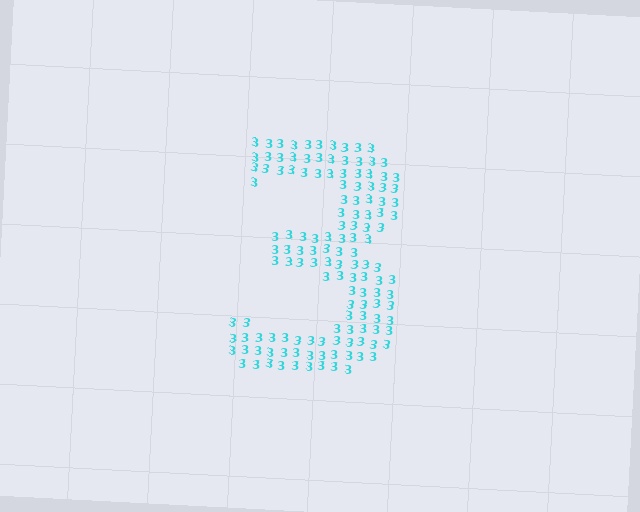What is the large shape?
The large shape is the digit 3.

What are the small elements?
The small elements are digit 3's.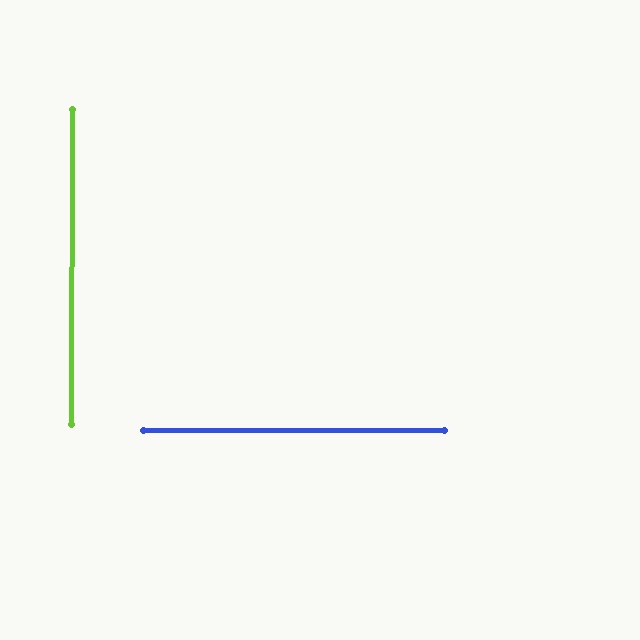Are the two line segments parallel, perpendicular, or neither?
Perpendicular — they meet at approximately 90°.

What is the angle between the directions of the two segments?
Approximately 90 degrees.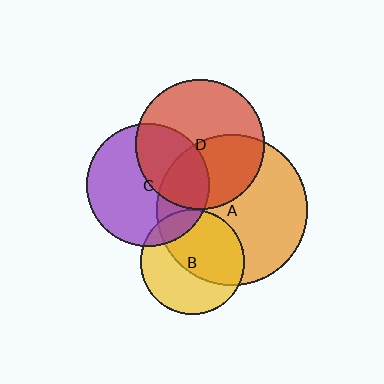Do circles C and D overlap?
Yes.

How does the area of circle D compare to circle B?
Approximately 1.5 times.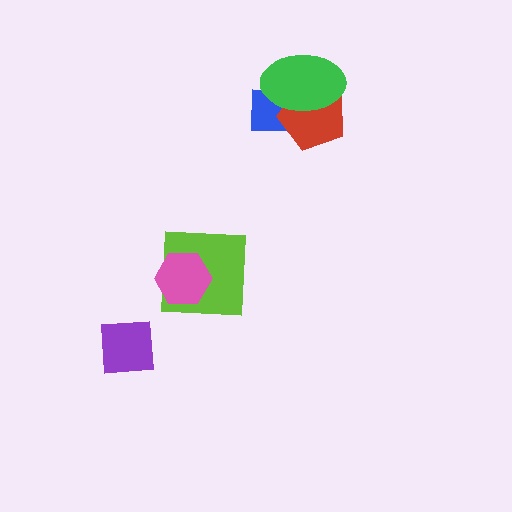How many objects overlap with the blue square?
2 objects overlap with the blue square.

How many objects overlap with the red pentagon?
2 objects overlap with the red pentagon.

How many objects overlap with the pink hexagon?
1 object overlaps with the pink hexagon.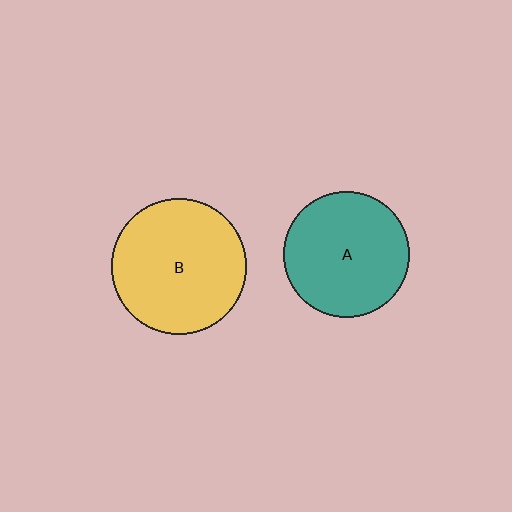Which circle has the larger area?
Circle B (yellow).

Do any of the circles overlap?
No, none of the circles overlap.